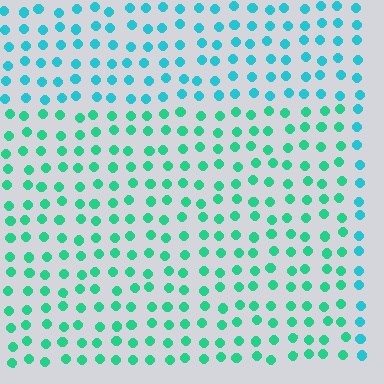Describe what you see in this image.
The image is filled with small cyan elements in a uniform arrangement. A rectangle-shaped region is visible where the elements are tinted to a slightly different hue, forming a subtle color boundary.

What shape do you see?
I see a rectangle.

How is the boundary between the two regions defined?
The boundary is defined purely by a slight shift in hue (about 30 degrees). Spacing, size, and orientation are identical on both sides.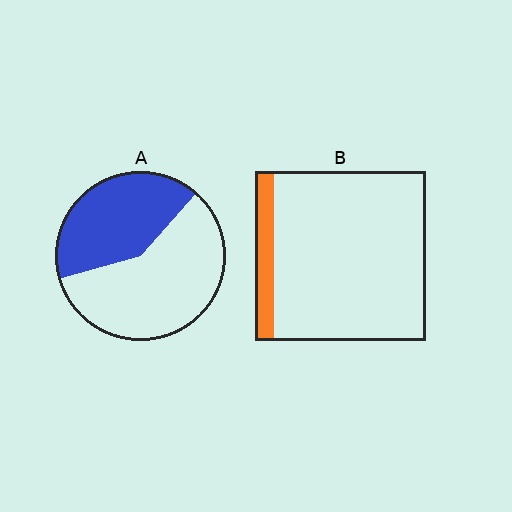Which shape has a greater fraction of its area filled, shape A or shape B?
Shape A.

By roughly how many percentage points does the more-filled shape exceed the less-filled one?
By roughly 30 percentage points (A over B).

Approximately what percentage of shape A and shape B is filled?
A is approximately 40% and B is approximately 10%.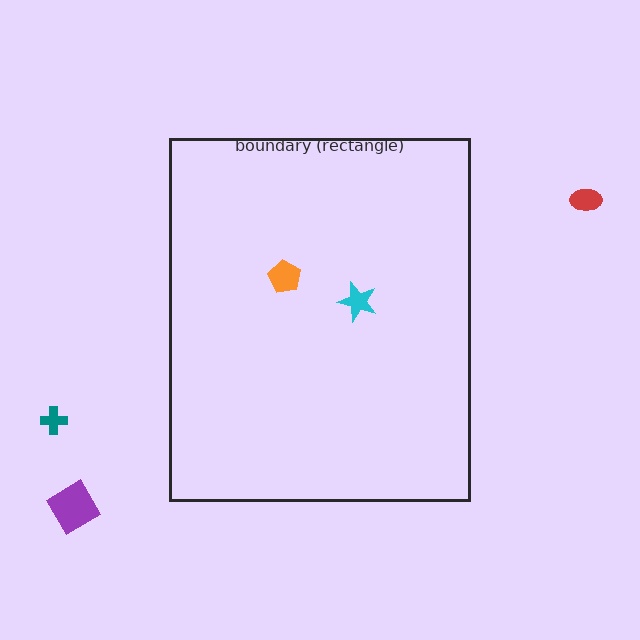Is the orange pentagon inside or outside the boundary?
Inside.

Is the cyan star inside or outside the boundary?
Inside.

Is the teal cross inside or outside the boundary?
Outside.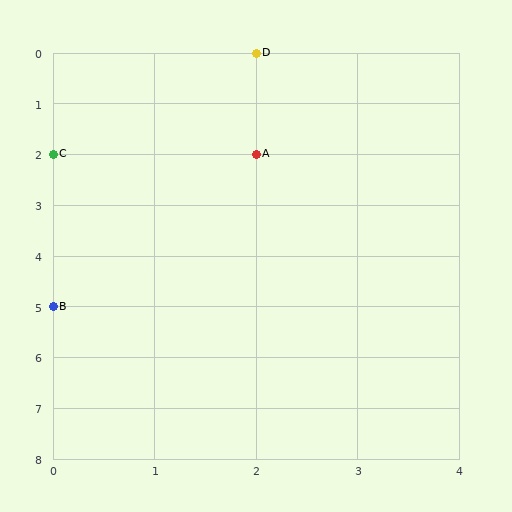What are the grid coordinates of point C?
Point C is at grid coordinates (0, 2).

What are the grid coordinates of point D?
Point D is at grid coordinates (2, 0).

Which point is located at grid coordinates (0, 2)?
Point C is at (0, 2).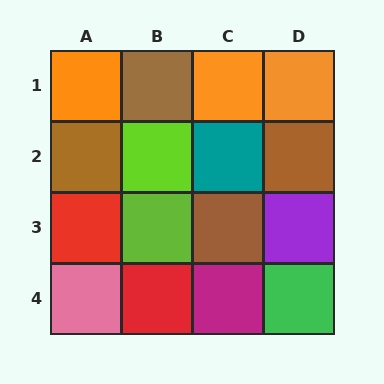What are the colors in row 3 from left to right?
Red, lime, brown, purple.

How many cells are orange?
3 cells are orange.